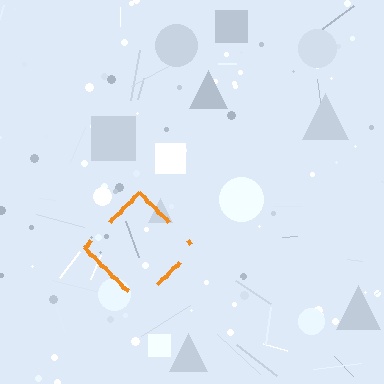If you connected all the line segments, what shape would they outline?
They would outline a diamond.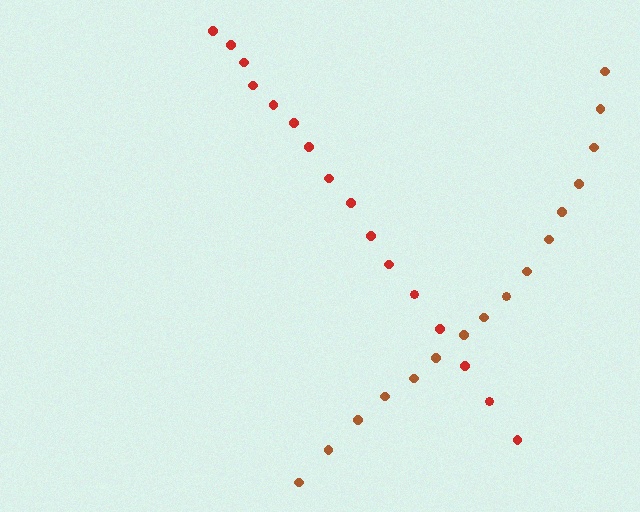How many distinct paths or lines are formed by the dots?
There are 2 distinct paths.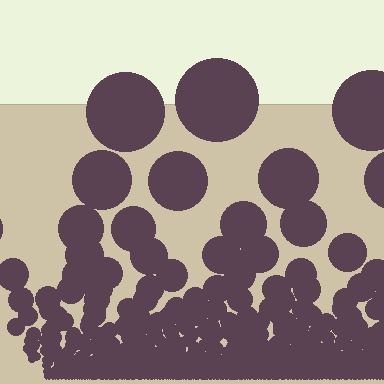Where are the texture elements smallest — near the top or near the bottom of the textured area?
Near the bottom.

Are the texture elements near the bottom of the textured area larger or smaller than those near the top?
Smaller. The gradient is inverted — elements near the bottom are smaller and denser.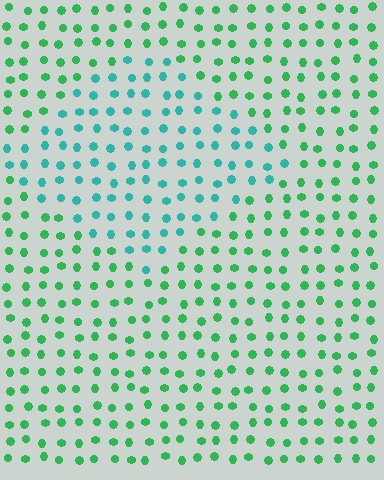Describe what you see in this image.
The image is filled with small green elements in a uniform arrangement. A diamond-shaped region is visible where the elements are tinted to a slightly different hue, forming a subtle color boundary.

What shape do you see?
I see a diamond.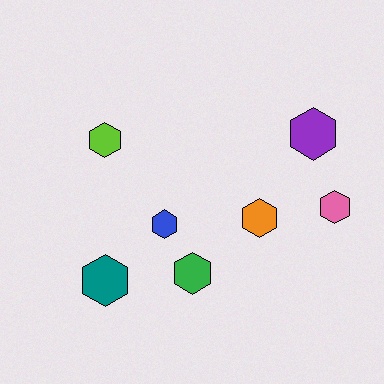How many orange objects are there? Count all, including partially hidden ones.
There is 1 orange object.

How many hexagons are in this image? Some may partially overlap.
There are 7 hexagons.